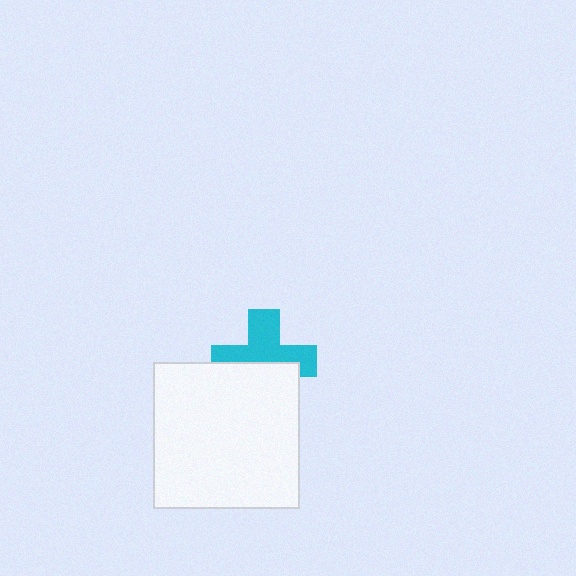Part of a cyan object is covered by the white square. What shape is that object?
It is a cross.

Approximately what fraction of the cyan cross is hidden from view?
Roughly 45% of the cyan cross is hidden behind the white square.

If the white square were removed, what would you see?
You would see the complete cyan cross.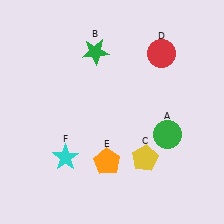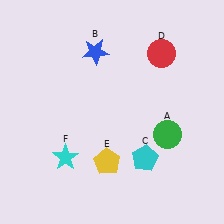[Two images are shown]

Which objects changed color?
B changed from green to blue. C changed from yellow to cyan. E changed from orange to yellow.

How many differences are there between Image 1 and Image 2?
There are 3 differences between the two images.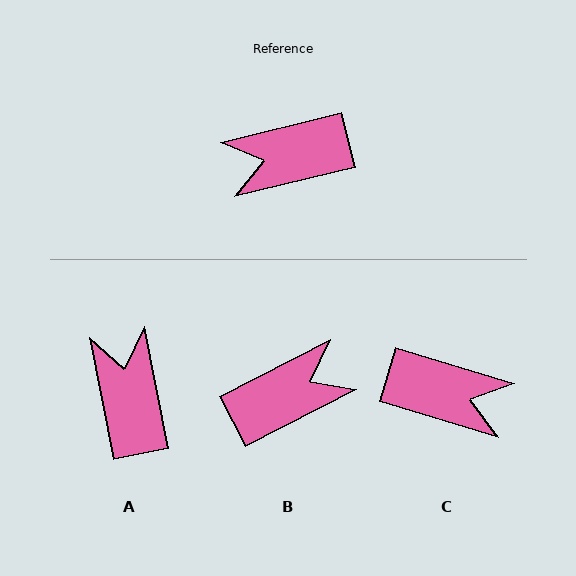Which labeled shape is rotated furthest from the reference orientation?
B, about 166 degrees away.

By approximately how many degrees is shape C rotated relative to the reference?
Approximately 150 degrees counter-clockwise.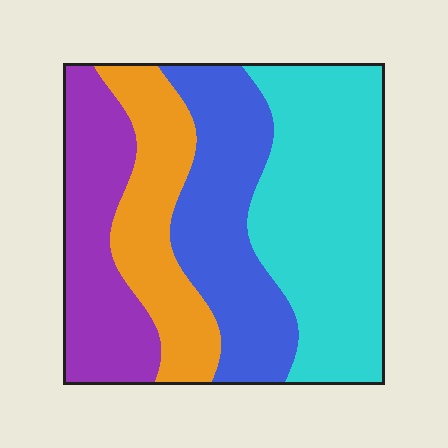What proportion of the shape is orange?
Orange takes up less than a quarter of the shape.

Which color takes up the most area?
Cyan, at roughly 35%.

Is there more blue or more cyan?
Cyan.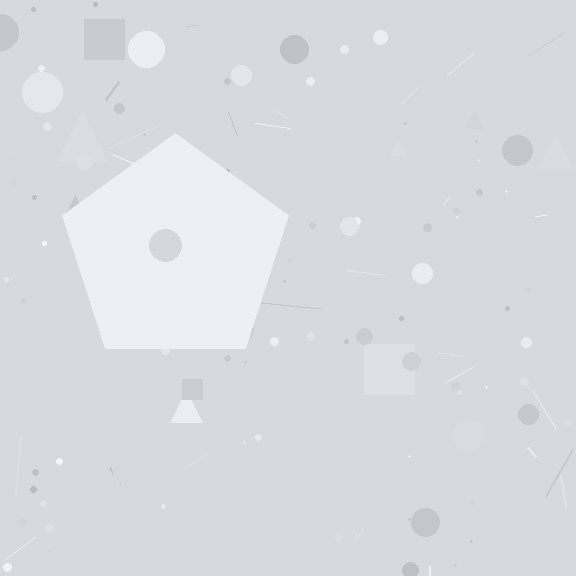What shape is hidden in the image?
A pentagon is hidden in the image.